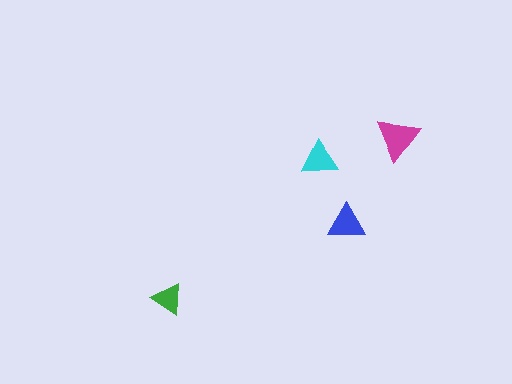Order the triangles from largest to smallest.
the magenta one, the blue one, the cyan one, the green one.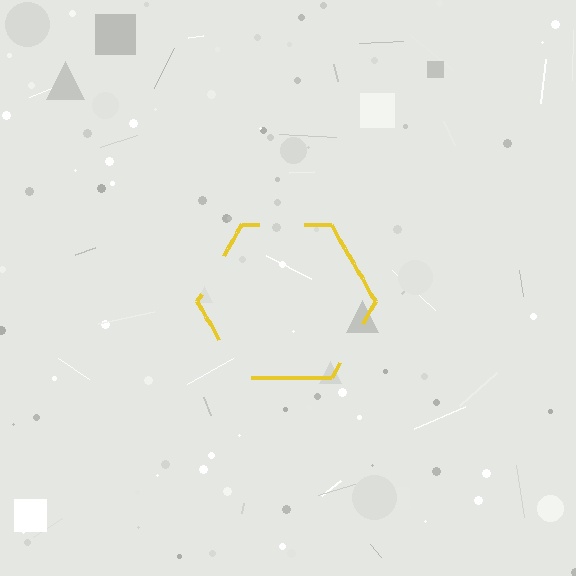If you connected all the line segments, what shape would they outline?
They would outline a hexagon.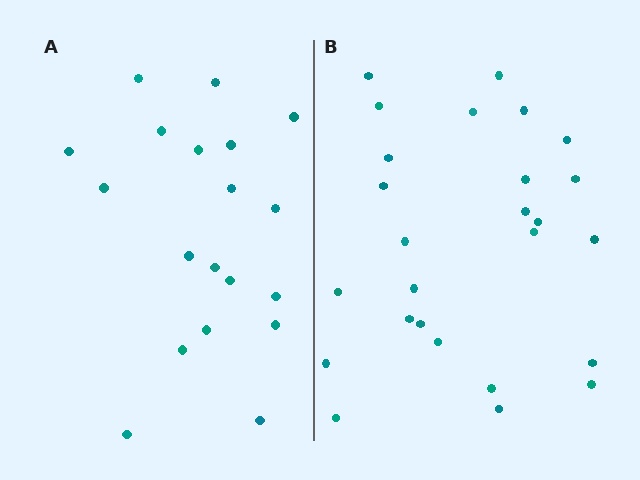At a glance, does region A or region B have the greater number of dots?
Region B (the right region) has more dots.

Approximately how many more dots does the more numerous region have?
Region B has roughly 8 or so more dots than region A.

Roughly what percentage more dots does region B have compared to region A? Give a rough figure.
About 35% more.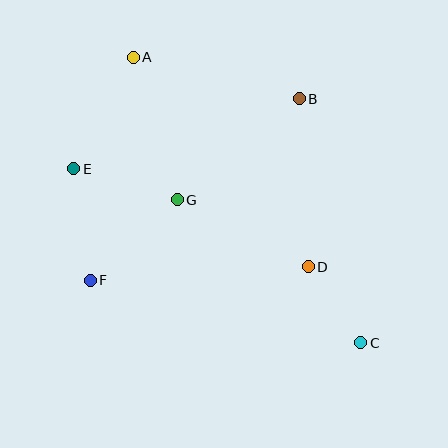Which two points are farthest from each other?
Points A and C are farthest from each other.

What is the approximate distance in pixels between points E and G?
The distance between E and G is approximately 108 pixels.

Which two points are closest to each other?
Points C and D are closest to each other.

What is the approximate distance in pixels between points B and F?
The distance between B and F is approximately 277 pixels.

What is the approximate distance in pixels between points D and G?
The distance between D and G is approximately 147 pixels.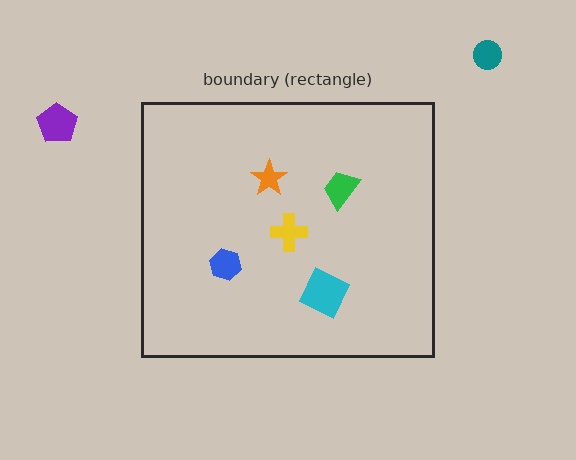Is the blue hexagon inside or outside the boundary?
Inside.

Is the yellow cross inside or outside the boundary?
Inside.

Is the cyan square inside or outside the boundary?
Inside.